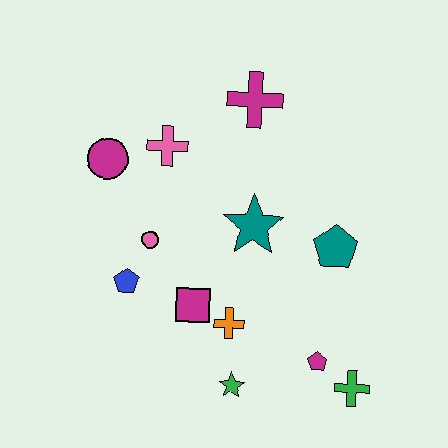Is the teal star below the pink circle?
No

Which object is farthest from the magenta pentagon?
The magenta circle is farthest from the magenta pentagon.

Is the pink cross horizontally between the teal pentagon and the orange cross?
No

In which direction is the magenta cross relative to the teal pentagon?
The magenta cross is above the teal pentagon.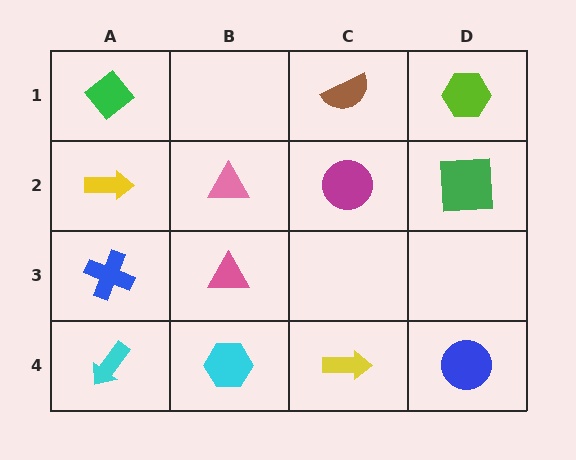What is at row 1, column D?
A lime hexagon.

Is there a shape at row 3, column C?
No, that cell is empty.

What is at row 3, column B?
A pink triangle.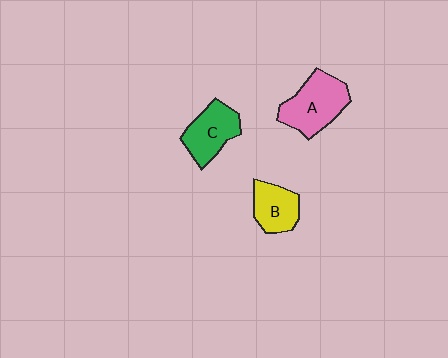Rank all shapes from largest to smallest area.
From largest to smallest: A (pink), C (green), B (yellow).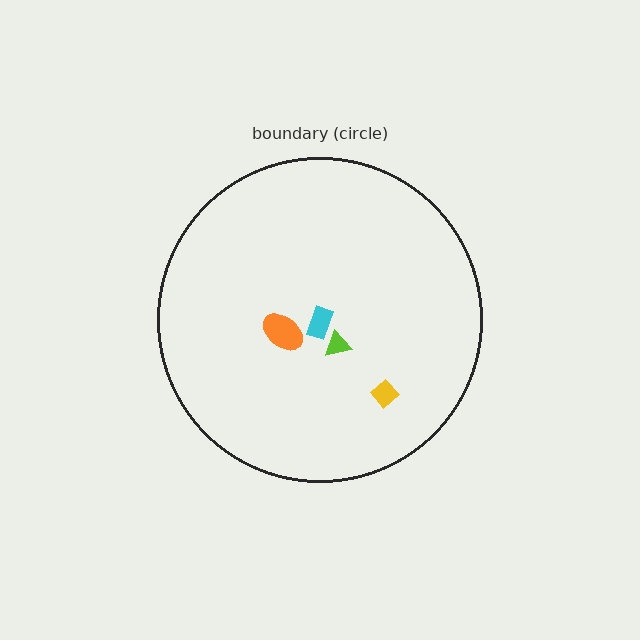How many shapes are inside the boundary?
4 inside, 0 outside.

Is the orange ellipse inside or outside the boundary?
Inside.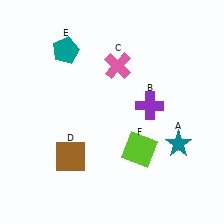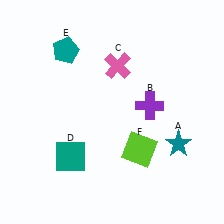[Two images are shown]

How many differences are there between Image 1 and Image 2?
There is 1 difference between the two images.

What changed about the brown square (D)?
In Image 1, D is brown. In Image 2, it changed to teal.